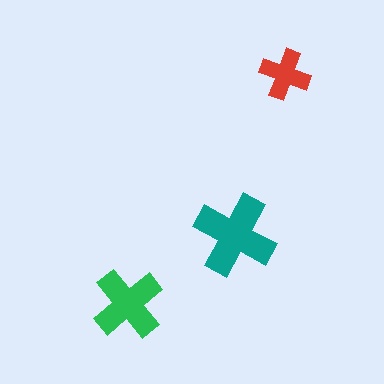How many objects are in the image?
There are 3 objects in the image.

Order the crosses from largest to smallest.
the teal one, the green one, the red one.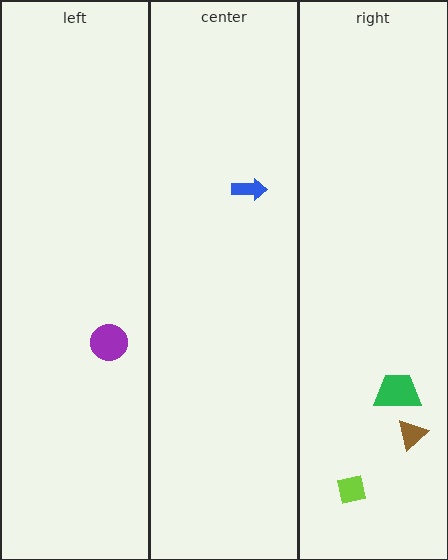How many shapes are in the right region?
3.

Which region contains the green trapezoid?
The right region.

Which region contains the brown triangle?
The right region.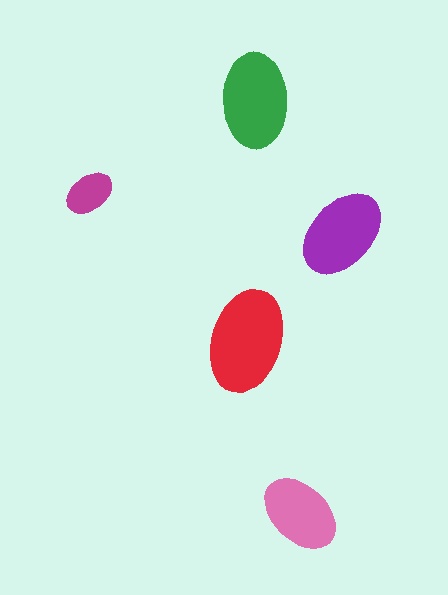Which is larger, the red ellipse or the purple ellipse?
The red one.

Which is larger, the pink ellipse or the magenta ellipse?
The pink one.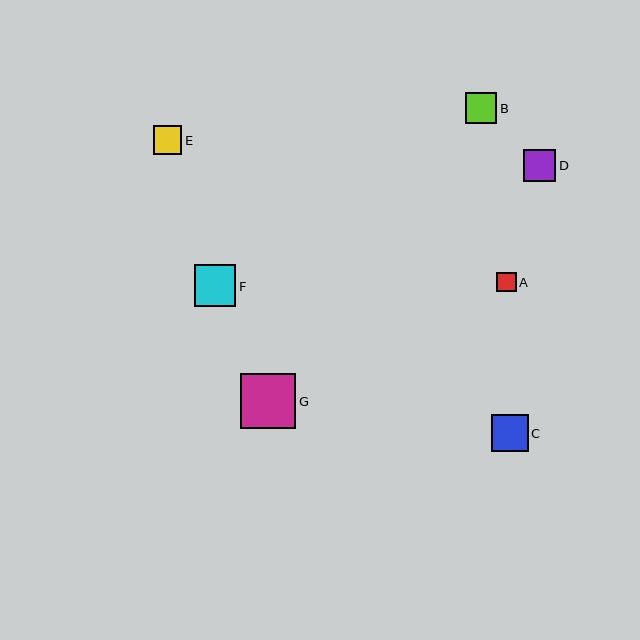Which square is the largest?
Square G is the largest with a size of approximately 55 pixels.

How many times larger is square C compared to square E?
Square C is approximately 1.3 times the size of square E.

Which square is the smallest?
Square A is the smallest with a size of approximately 20 pixels.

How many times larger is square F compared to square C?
Square F is approximately 1.1 times the size of square C.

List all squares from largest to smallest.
From largest to smallest: G, F, C, D, B, E, A.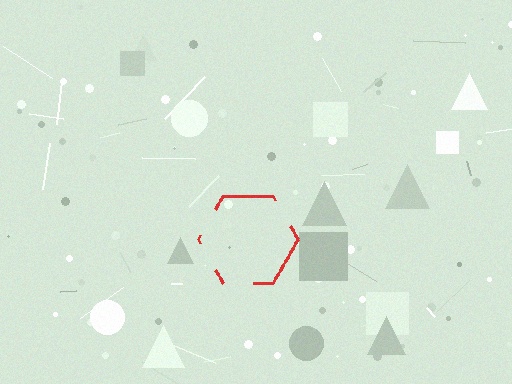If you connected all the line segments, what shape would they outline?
They would outline a hexagon.